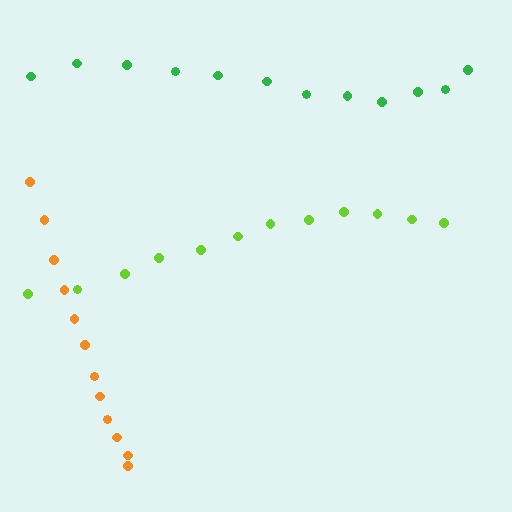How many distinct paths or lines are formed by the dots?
There are 3 distinct paths.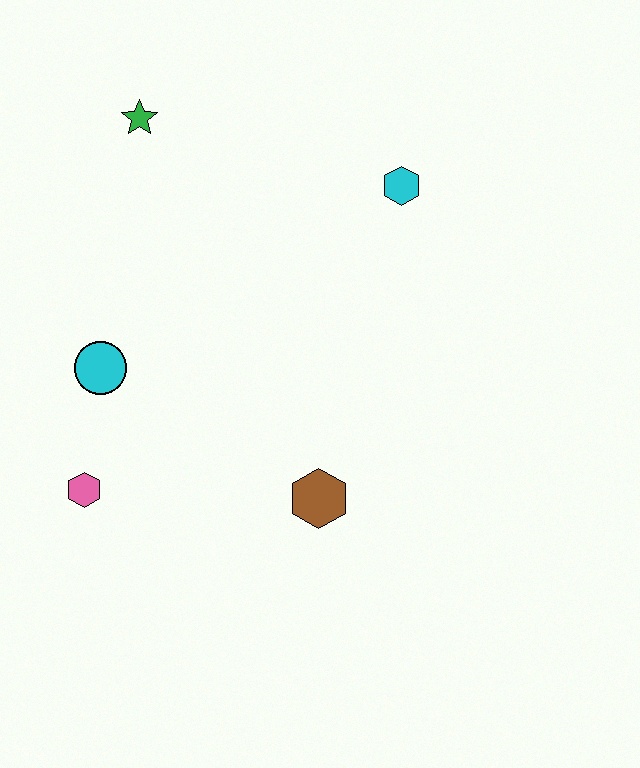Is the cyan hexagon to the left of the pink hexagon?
No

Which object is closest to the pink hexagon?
The cyan circle is closest to the pink hexagon.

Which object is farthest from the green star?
The brown hexagon is farthest from the green star.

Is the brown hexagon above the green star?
No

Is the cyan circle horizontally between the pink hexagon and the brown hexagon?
Yes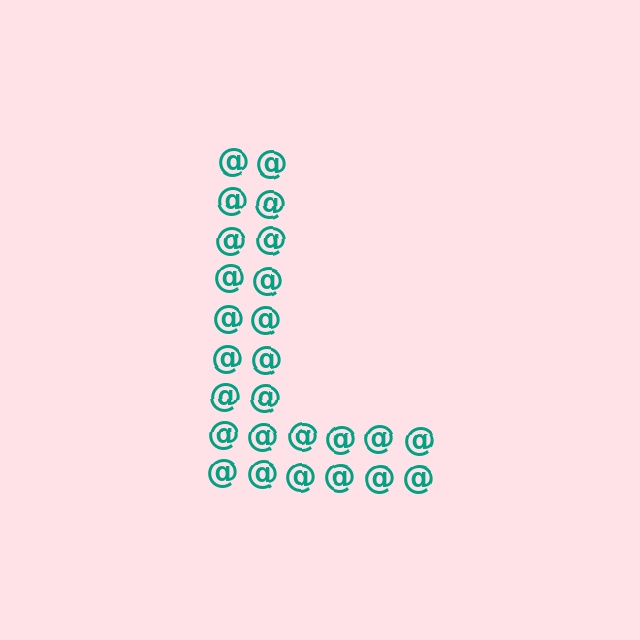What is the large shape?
The large shape is the letter L.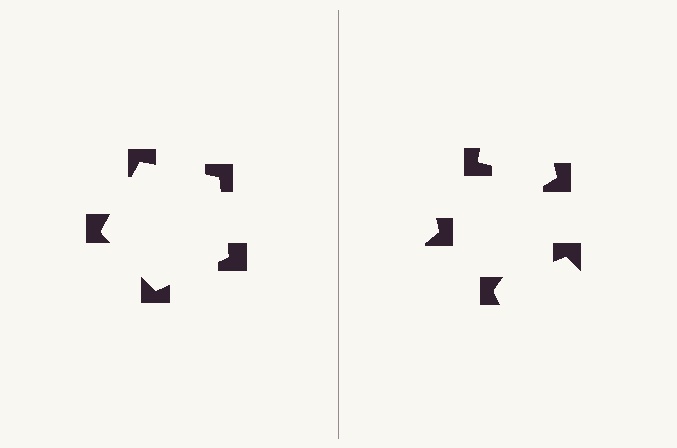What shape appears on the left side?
An illusory pentagon.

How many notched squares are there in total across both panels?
10 — 5 on each side.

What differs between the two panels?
The notched squares are positioned identically on both sides; only the wedge orientations differ. On the left they align to a pentagon; on the right they are misaligned.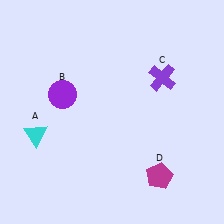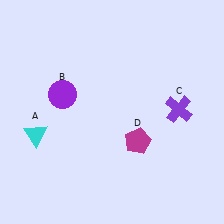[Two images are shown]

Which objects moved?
The objects that moved are: the purple cross (C), the magenta pentagon (D).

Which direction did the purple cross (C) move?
The purple cross (C) moved down.